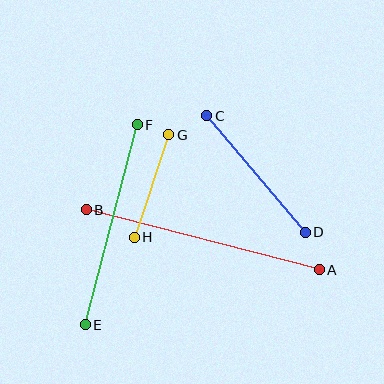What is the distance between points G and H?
The distance is approximately 108 pixels.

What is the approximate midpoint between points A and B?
The midpoint is at approximately (203, 240) pixels.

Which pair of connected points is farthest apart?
Points A and B are farthest apart.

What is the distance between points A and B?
The distance is approximately 241 pixels.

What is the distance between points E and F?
The distance is approximately 207 pixels.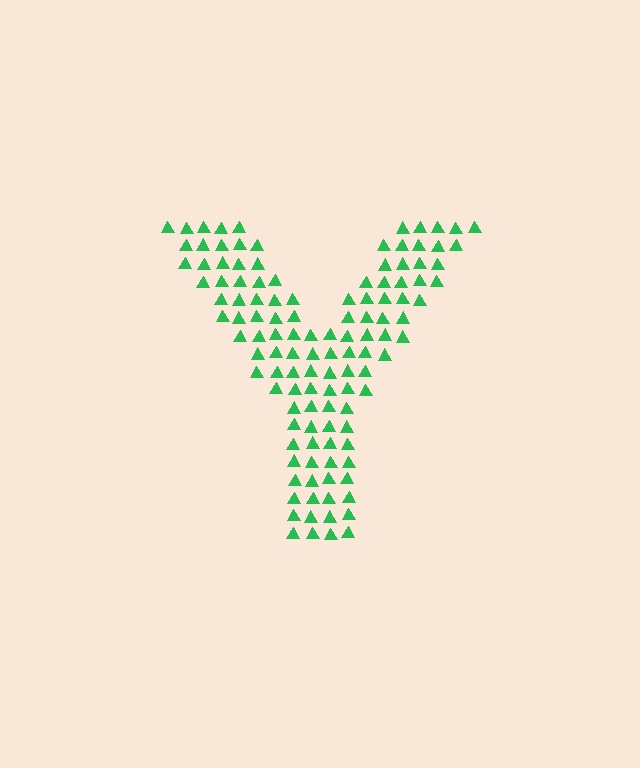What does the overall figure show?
The overall figure shows the letter Y.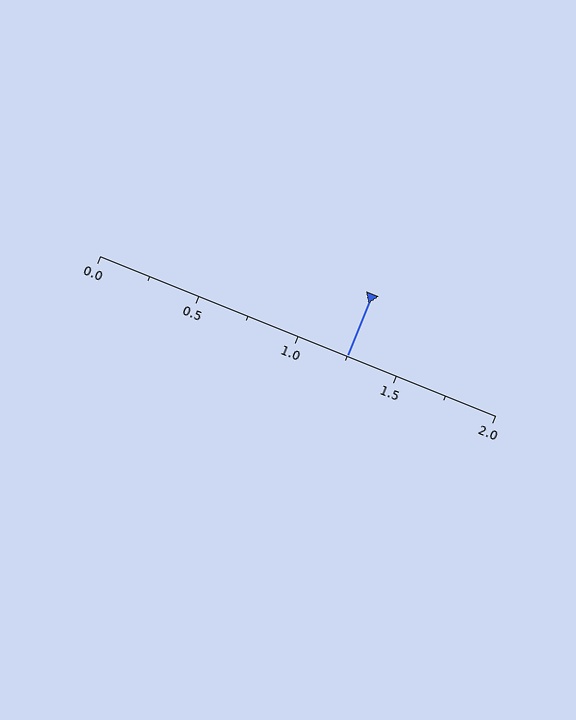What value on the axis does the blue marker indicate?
The marker indicates approximately 1.25.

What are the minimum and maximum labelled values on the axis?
The axis runs from 0.0 to 2.0.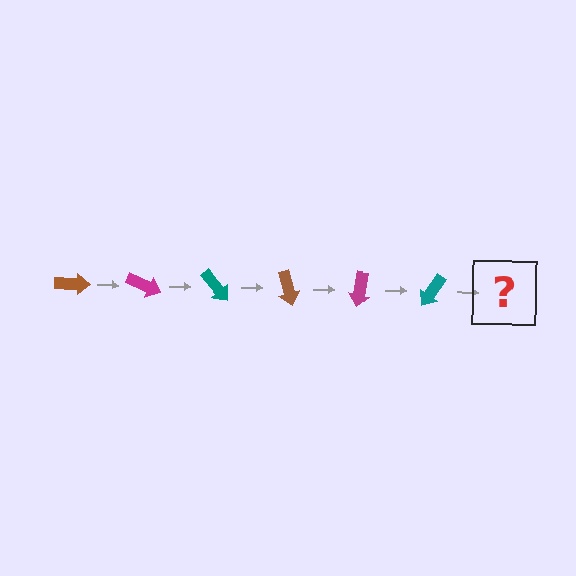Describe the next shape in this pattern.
It should be a brown arrow, rotated 150 degrees from the start.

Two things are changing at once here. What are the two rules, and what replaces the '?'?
The two rules are that it rotates 25 degrees each step and the color cycles through brown, magenta, and teal. The '?' should be a brown arrow, rotated 150 degrees from the start.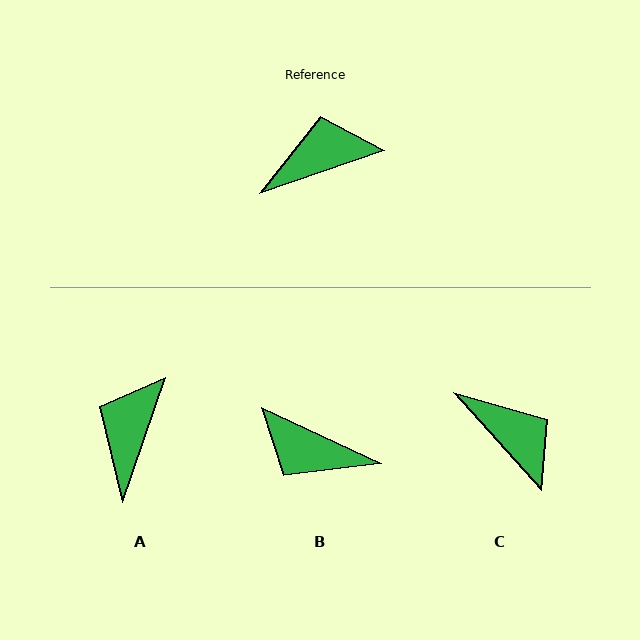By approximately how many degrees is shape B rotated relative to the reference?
Approximately 136 degrees counter-clockwise.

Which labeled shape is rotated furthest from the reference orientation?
B, about 136 degrees away.